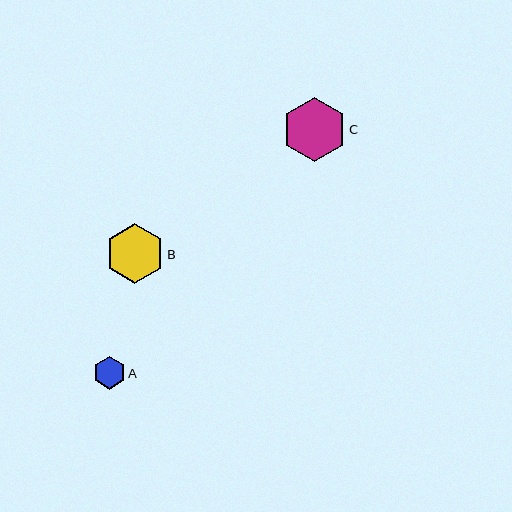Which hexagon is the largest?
Hexagon C is the largest with a size of approximately 64 pixels.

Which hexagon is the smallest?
Hexagon A is the smallest with a size of approximately 32 pixels.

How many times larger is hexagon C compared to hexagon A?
Hexagon C is approximately 2.0 times the size of hexagon A.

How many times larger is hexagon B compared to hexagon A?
Hexagon B is approximately 1.8 times the size of hexagon A.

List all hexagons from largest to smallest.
From largest to smallest: C, B, A.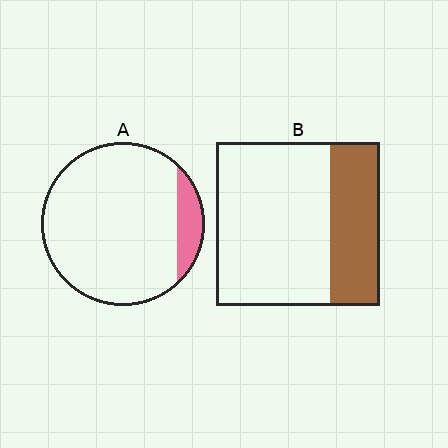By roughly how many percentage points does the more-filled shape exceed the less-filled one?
By roughly 20 percentage points (B over A).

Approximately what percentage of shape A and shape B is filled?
A is approximately 10% and B is approximately 30%.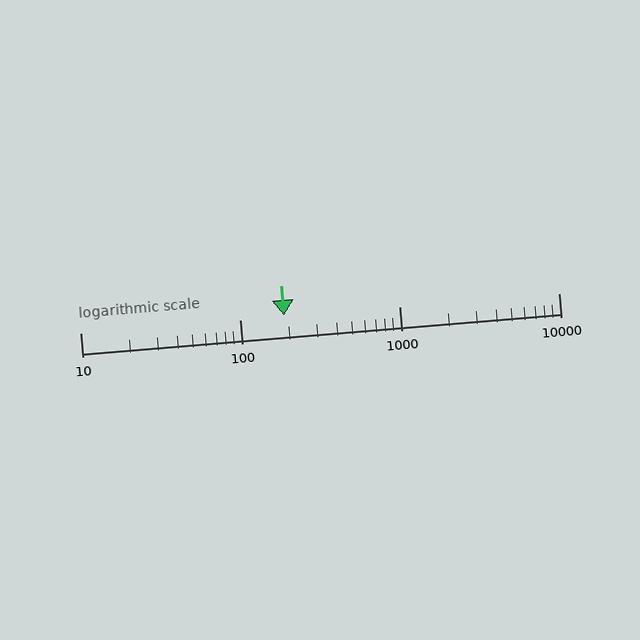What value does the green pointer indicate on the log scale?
The pointer indicates approximately 190.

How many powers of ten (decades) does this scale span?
The scale spans 3 decades, from 10 to 10000.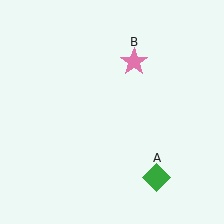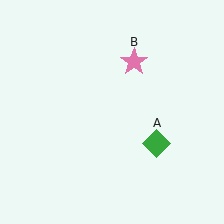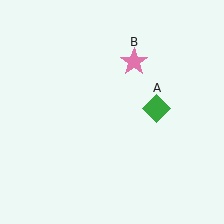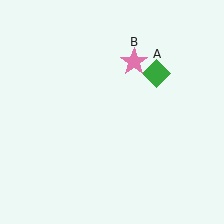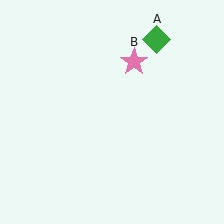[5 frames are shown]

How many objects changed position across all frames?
1 object changed position: green diamond (object A).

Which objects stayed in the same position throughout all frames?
Pink star (object B) remained stationary.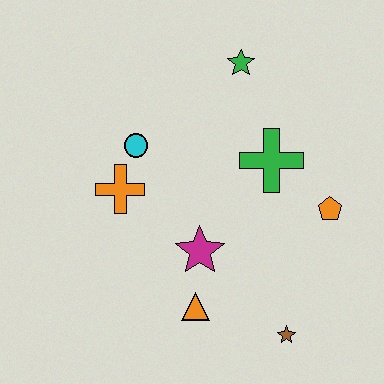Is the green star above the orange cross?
Yes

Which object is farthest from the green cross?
The brown star is farthest from the green cross.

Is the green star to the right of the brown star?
No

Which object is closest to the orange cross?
The cyan circle is closest to the orange cross.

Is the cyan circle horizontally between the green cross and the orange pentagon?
No